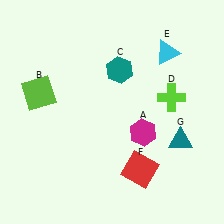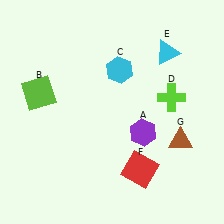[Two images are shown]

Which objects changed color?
A changed from magenta to purple. C changed from teal to cyan. G changed from teal to brown.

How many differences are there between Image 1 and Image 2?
There are 3 differences between the two images.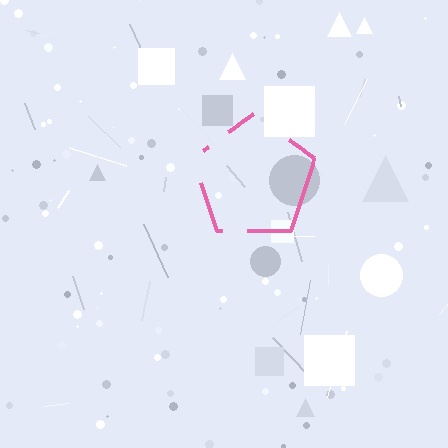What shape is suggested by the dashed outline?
The dashed outline suggests a pentagon.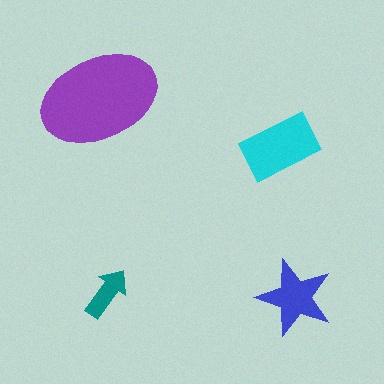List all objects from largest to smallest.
The purple ellipse, the cyan rectangle, the blue star, the teal arrow.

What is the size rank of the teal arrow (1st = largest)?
4th.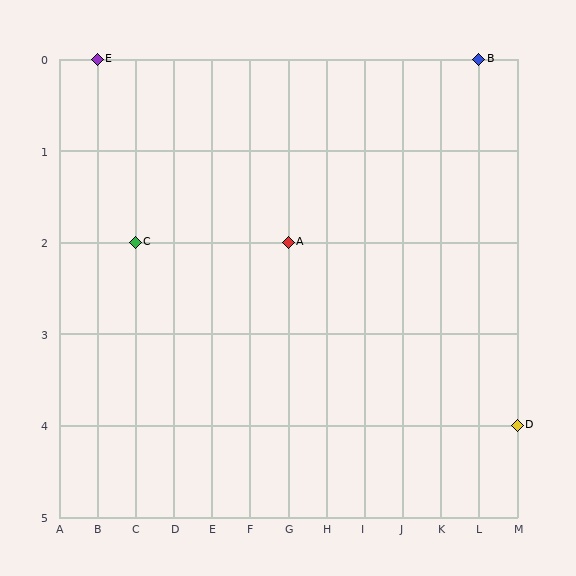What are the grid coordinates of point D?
Point D is at grid coordinates (M, 4).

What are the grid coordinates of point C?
Point C is at grid coordinates (C, 2).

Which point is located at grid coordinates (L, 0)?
Point B is at (L, 0).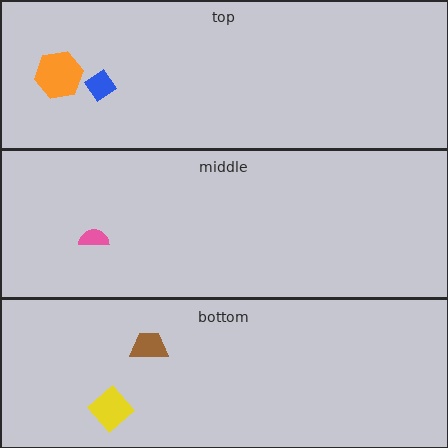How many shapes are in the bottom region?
2.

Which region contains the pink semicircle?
The middle region.